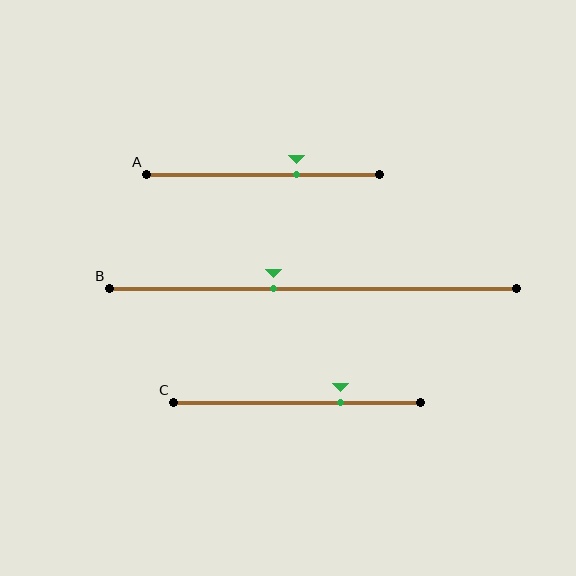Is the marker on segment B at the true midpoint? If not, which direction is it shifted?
No, the marker on segment B is shifted to the left by about 10% of the segment length.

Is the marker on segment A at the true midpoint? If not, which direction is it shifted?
No, the marker on segment A is shifted to the right by about 15% of the segment length.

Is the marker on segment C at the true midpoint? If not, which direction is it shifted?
No, the marker on segment C is shifted to the right by about 18% of the segment length.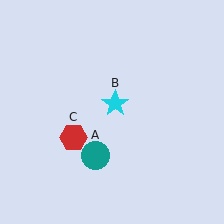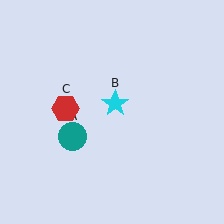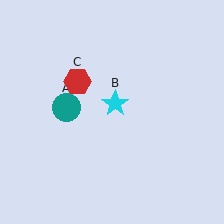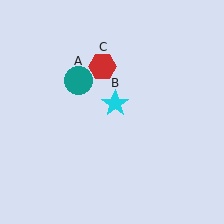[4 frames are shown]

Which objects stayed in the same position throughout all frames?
Cyan star (object B) remained stationary.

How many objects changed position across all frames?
2 objects changed position: teal circle (object A), red hexagon (object C).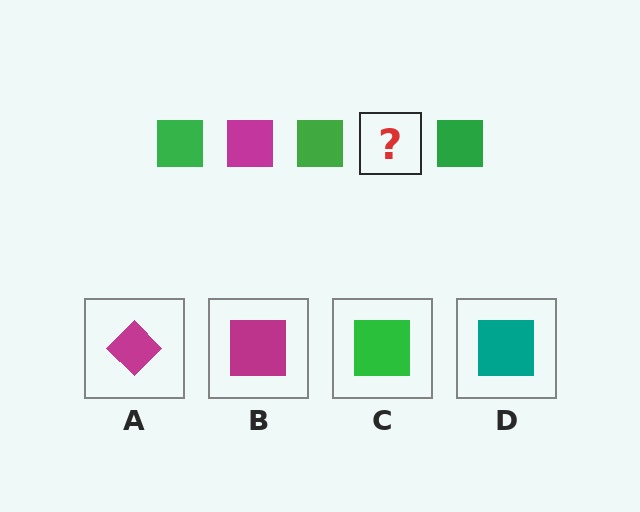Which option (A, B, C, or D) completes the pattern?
B.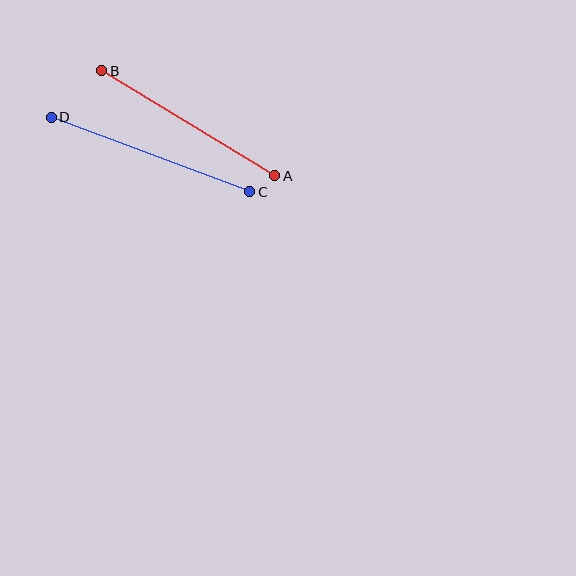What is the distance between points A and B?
The distance is approximately 202 pixels.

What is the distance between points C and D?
The distance is approximately 212 pixels.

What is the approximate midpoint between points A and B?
The midpoint is at approximately (188, 123) pixels.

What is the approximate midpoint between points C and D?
The midpoint is at approximately (151, 154) pixels.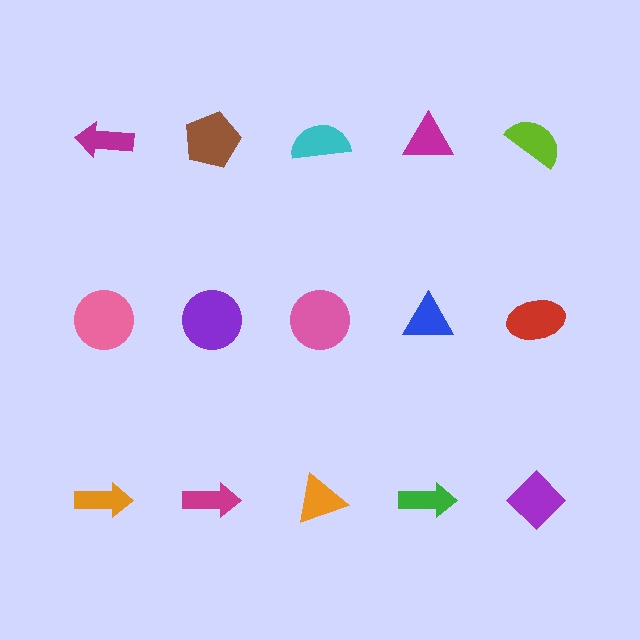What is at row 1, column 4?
A magenta triangle.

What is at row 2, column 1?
A pink circle.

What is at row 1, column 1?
A magenta arrow.